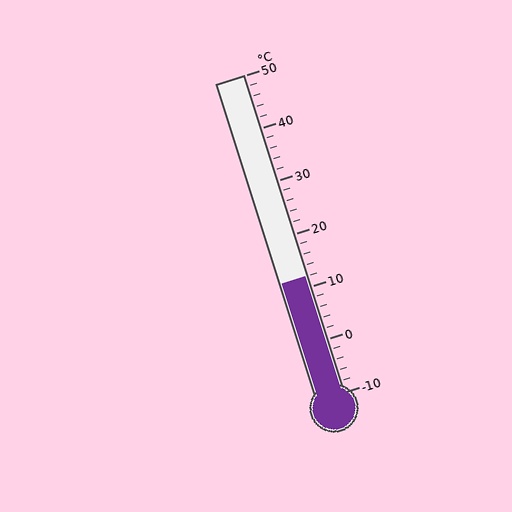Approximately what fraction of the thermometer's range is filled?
The thermometer is filled to approximately 35% of its range.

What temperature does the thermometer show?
The thermometer shows approximately 12°C.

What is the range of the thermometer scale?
The thermometer scale ranges from -10°C to 50°C.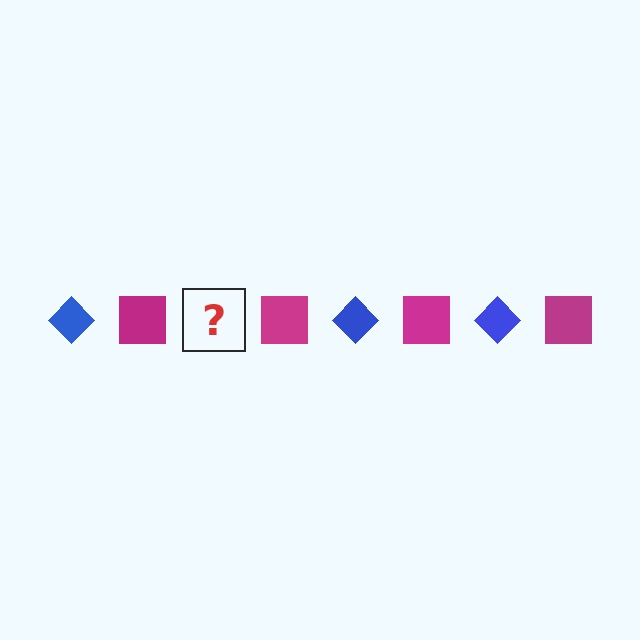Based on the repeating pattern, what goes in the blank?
The blank should be a blue diamond.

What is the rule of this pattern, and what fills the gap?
The rule is that the pattern alternates between blue diamond and magenta square. The gap should be filled with a blue diamond.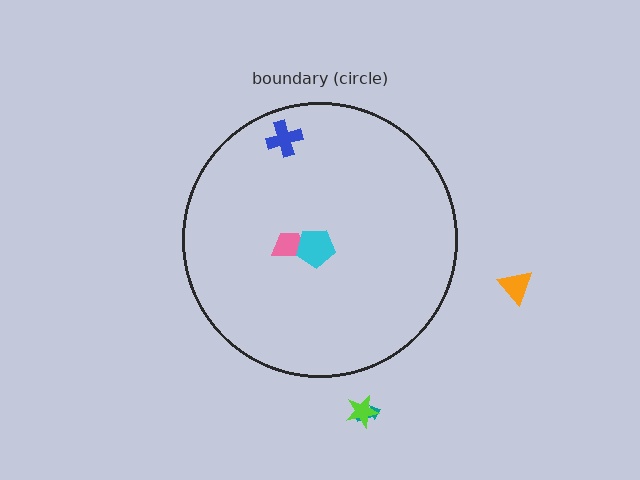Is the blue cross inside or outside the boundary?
Inside.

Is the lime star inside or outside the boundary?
Outside.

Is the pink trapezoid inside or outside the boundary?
Inside.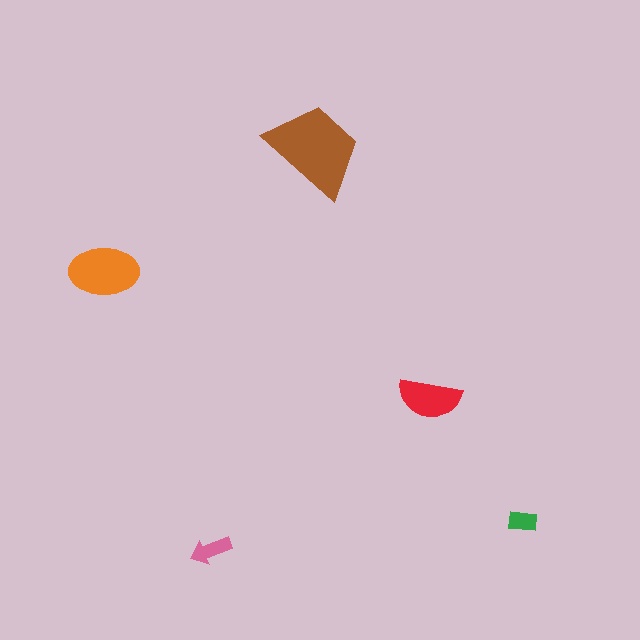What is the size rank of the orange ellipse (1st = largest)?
2nd.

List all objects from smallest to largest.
The green rectangle, the pink arrow, the red semicircle, the orange ellipse, the brown trapezoid.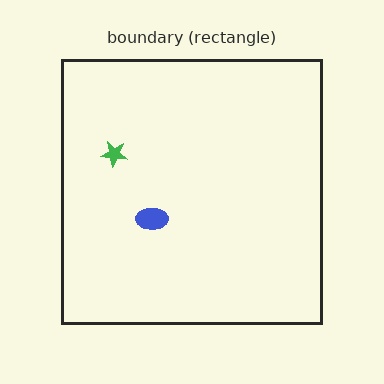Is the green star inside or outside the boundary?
Inside.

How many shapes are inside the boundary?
2 inside, 0 outside.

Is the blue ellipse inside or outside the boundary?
Inside.